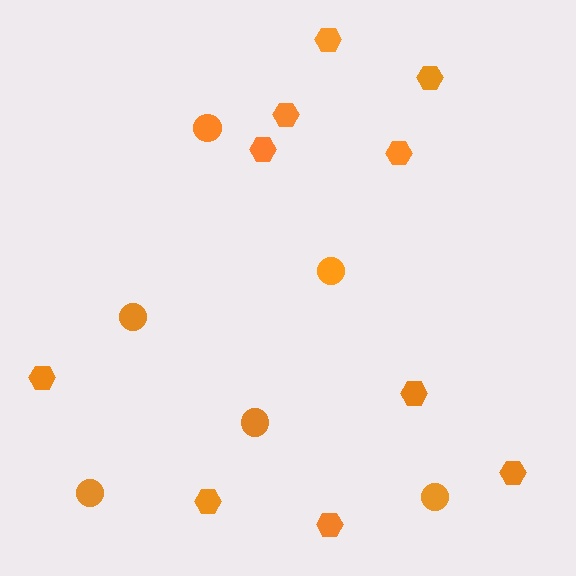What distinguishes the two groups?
There are 2 groups: one group of circles (6) and one group of hexagons (10).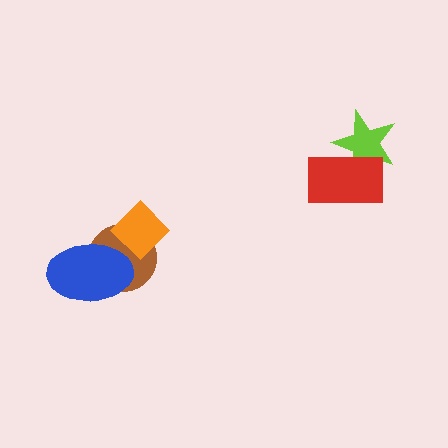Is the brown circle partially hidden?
Yes, it is partially covered by another shape.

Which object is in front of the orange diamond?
The blue ellipse is in front of the orange diamond.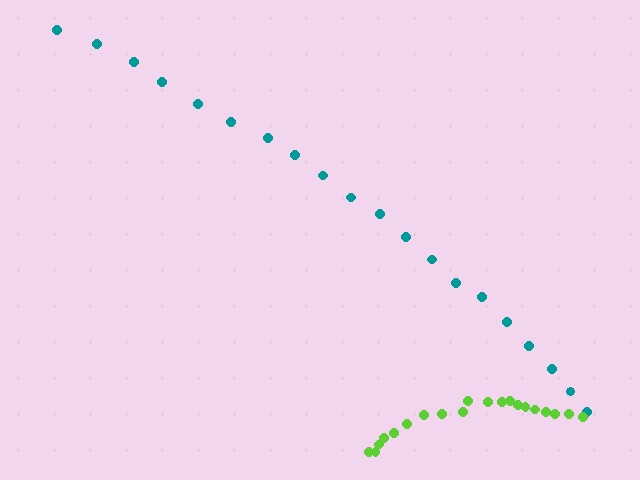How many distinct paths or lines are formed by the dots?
There are 2 distinct paths.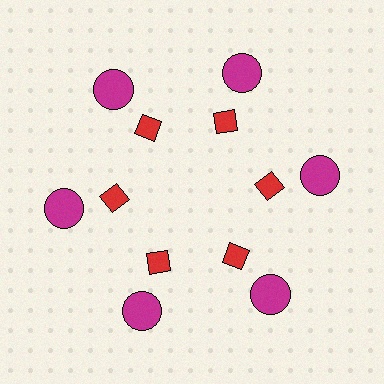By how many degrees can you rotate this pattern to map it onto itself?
The pattern maps onto itself every 60 degrees of rotation.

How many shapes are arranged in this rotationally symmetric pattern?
There are 12 shapes, arranged in 6 groups of 2.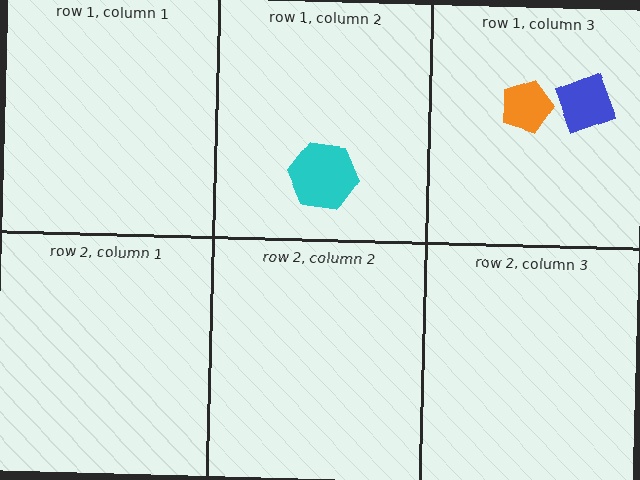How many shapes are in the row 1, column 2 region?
1.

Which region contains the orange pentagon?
The row 1, column 3 region.